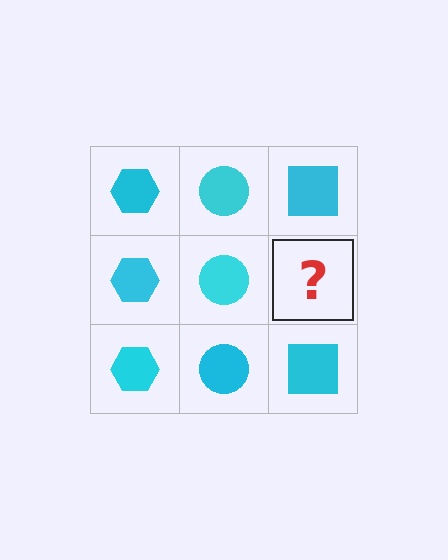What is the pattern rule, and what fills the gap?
The rule is that each column has a consistent shape. The gap should be filled with a cyan square.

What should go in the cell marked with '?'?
The missing cell should contain a cyan square.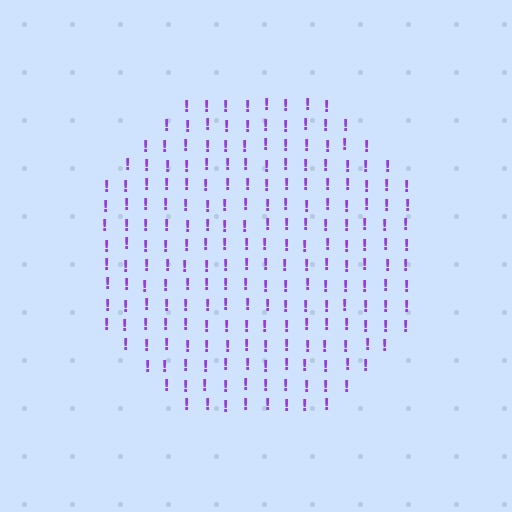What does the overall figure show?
The overall figure shows a circle.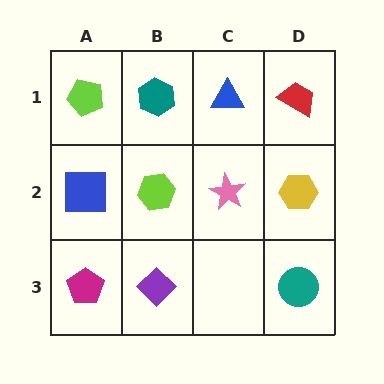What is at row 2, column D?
A yellow hexagon.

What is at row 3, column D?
A teal circle.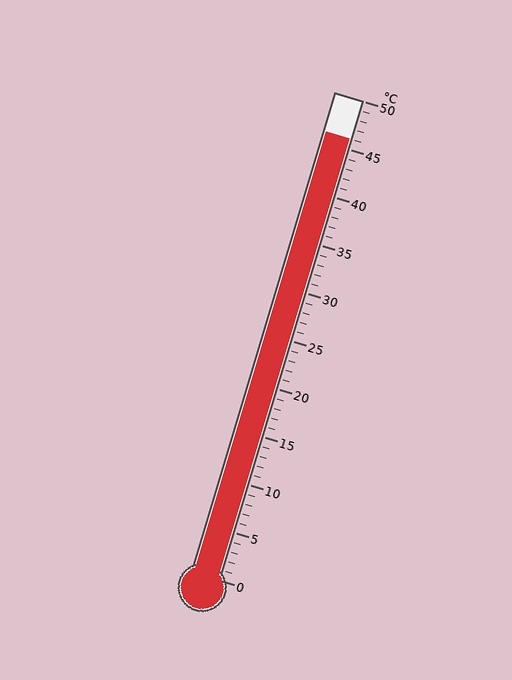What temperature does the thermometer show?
The thermometer shows approximately 46°C.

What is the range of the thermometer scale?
The thermometer scale ranges from 0°C to 50°C.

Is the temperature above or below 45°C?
The temperature is above 45°C.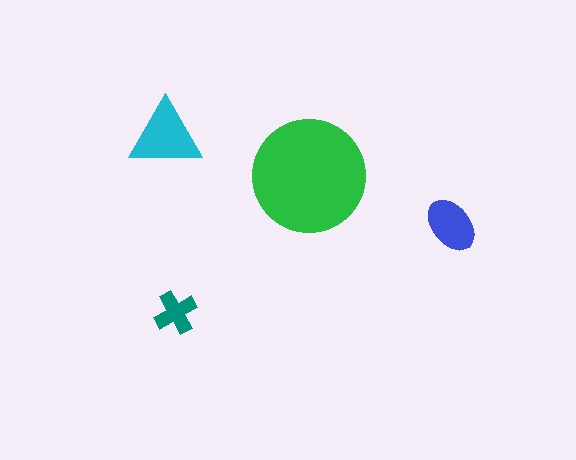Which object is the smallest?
The teal cross.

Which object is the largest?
The green circle.